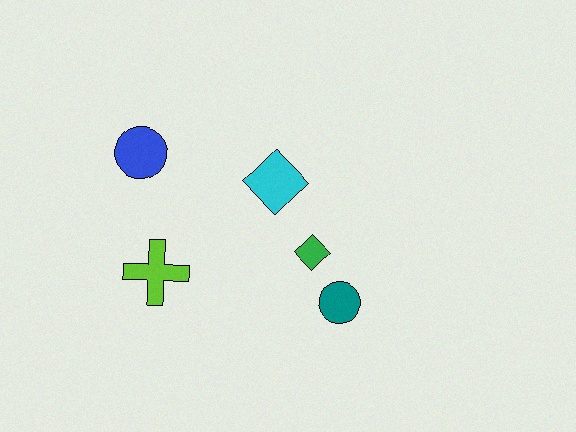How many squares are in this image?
There are no squares.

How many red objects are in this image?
There are no red objects.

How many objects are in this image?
There are 5 objects.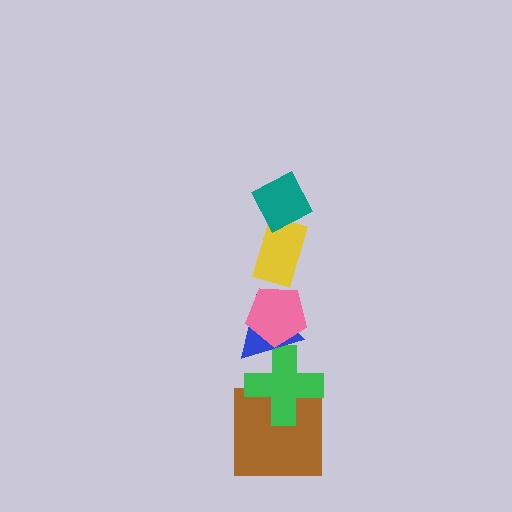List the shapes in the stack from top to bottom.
From top to bottom: the teal diamond, the yellow rectangle, the pink pentagon, the blue triangle, the green cross, the brown square.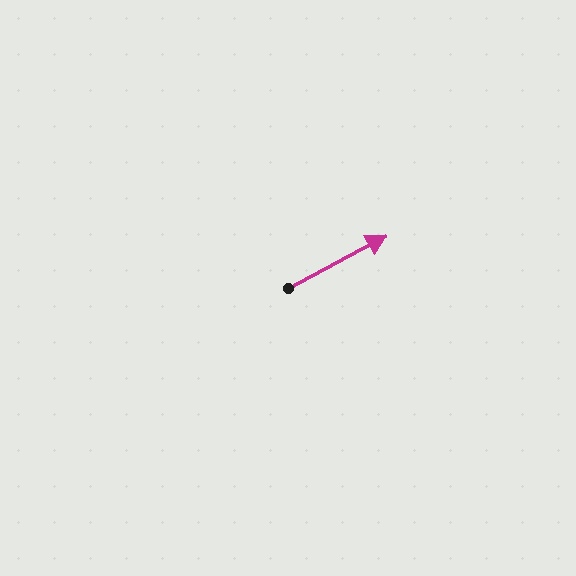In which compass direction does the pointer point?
Northeast.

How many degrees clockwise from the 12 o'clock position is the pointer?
Approximately 62 degrees.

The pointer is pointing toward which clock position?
Roughly 2 o'clock.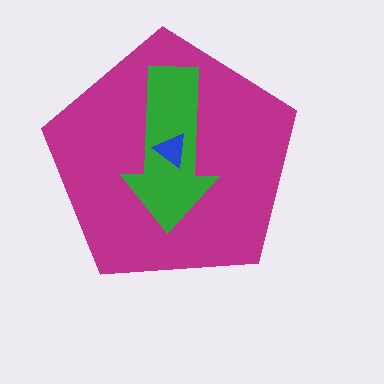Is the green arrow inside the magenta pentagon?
Yes.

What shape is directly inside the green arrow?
The blue triangle.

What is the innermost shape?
The blue triangle.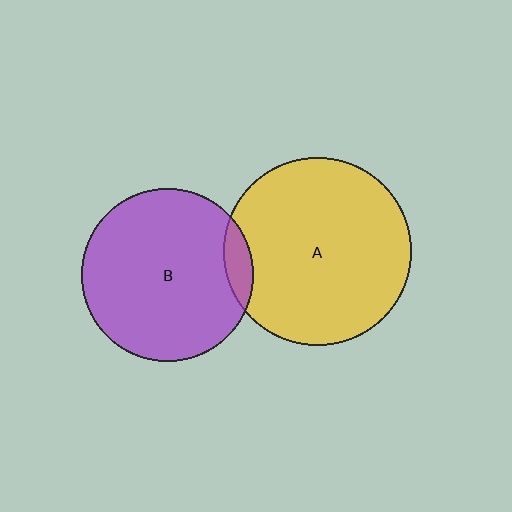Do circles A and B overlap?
Yes.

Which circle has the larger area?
Circle A (yellow).